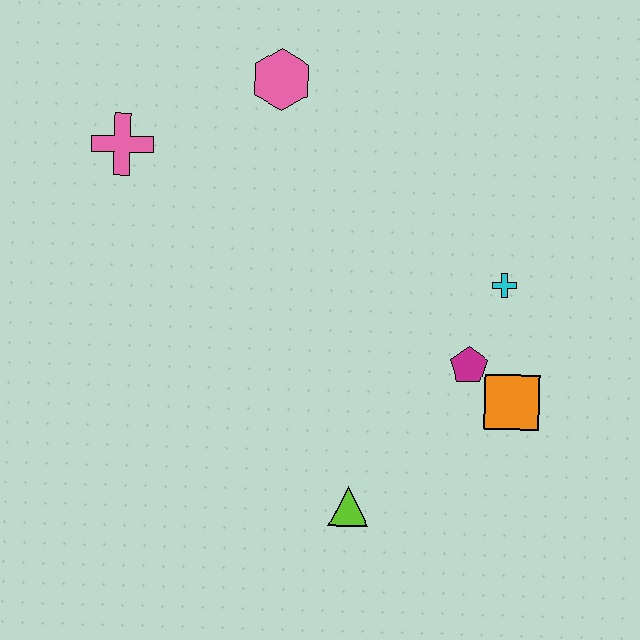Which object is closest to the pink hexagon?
The pink cross is closest to the pink hexagon.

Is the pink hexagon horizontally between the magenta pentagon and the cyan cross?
No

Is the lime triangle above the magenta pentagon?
No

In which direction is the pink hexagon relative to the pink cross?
The pink hexagon is to the right of the pink cross.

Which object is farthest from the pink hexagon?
The lime triangle is farthest from the pink hexagon.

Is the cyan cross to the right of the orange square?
No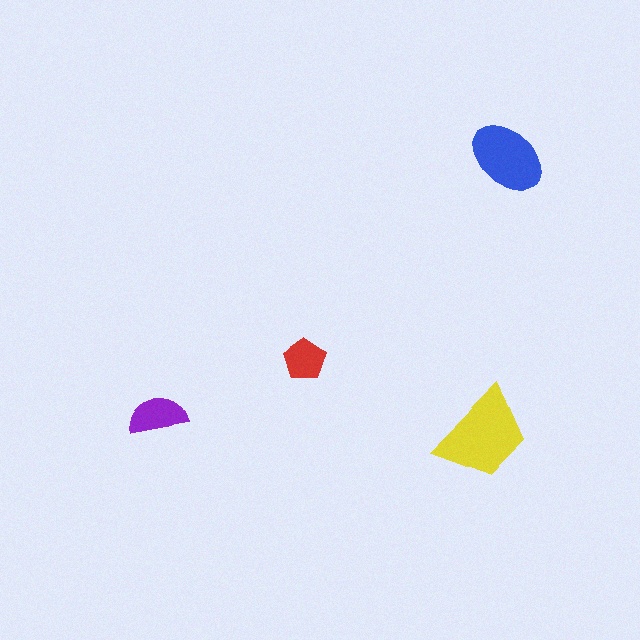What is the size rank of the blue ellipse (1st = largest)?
2nd.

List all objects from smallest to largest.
The red pentagon, the purple semicircle, the blue ellipse, the yellow trapezoid.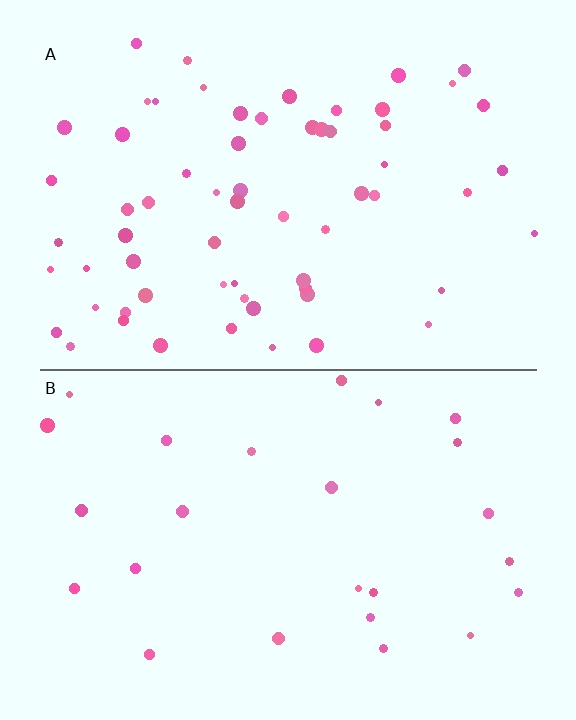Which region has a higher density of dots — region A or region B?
A (the top).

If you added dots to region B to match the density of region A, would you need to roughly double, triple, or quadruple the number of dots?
Approximately triple.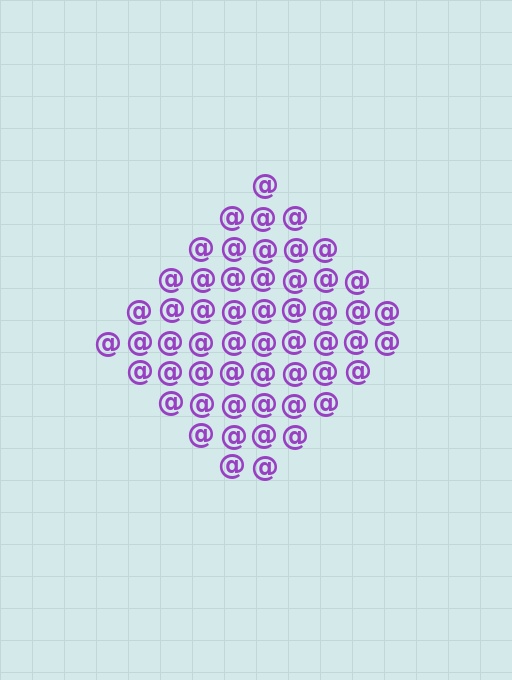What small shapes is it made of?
It is made of small at signs.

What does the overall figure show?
The overall figure shows a diamond.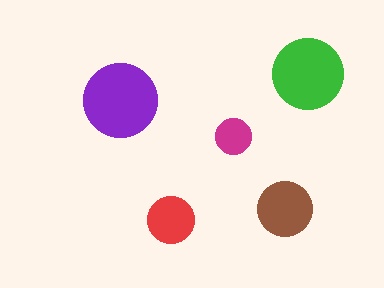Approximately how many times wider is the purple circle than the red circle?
About 1.5 times wider.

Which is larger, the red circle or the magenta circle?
The red one.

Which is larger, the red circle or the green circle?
The green one.